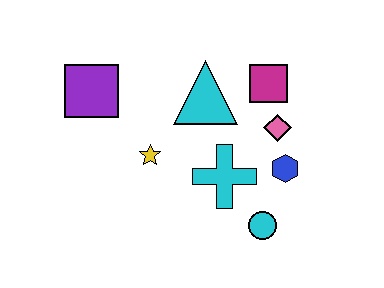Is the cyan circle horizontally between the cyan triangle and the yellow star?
No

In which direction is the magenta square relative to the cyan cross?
The magenta square is above the cyan cross.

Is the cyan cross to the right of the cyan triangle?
Yes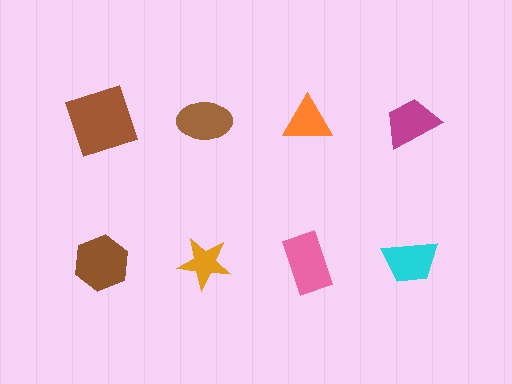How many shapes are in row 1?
4 shapes.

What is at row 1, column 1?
A brown square.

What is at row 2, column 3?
A pink rectangle.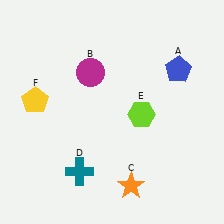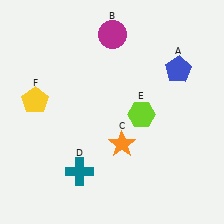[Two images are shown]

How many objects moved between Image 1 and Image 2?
2 objects moved between the two images.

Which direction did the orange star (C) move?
The orange star (C) moved up.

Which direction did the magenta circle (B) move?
The magenta circle (B) moved up.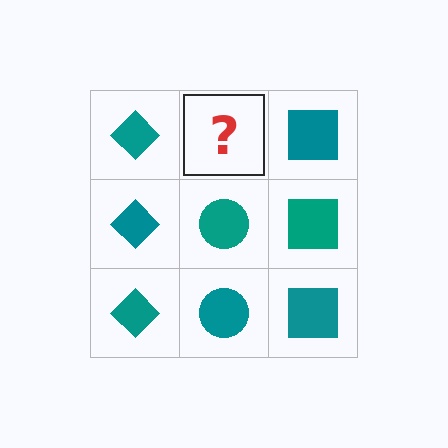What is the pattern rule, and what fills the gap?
The rule is that each column has a consistent shape. The gap should be filled with a teal circle.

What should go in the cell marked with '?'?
The missing cell should contain a teal circle.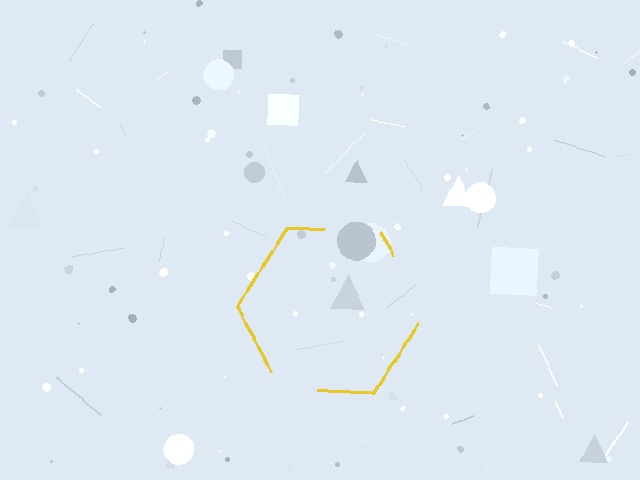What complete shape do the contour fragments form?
The contour fragments form a hexagon.